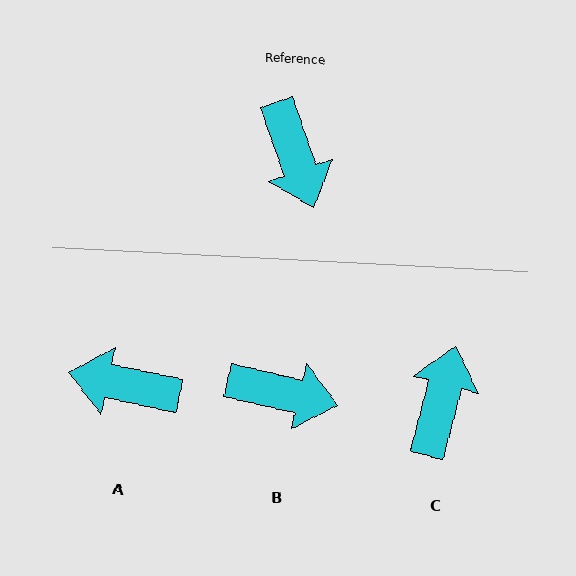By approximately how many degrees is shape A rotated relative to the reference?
Approximately 121 degrees clockwise.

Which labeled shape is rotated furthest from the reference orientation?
C, about 146 degrees away.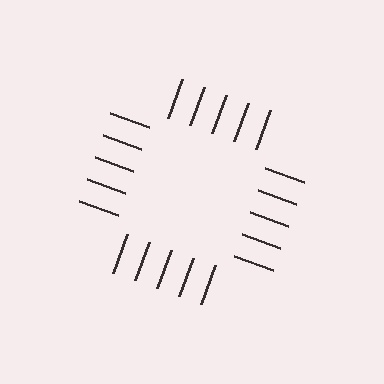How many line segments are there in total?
20 — 5 along each of the 4 edges.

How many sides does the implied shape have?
4 sides — the line-ends trace a square.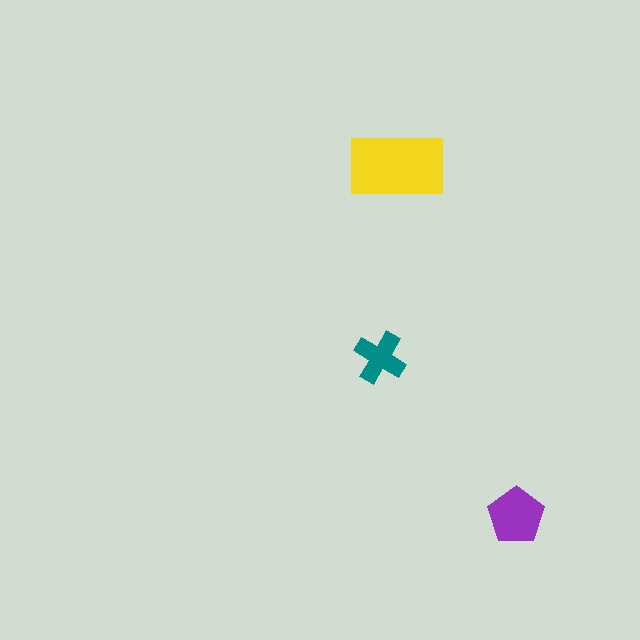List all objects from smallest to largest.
The teal cross, the purple pentagon, the yellow rectangle.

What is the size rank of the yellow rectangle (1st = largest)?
1st.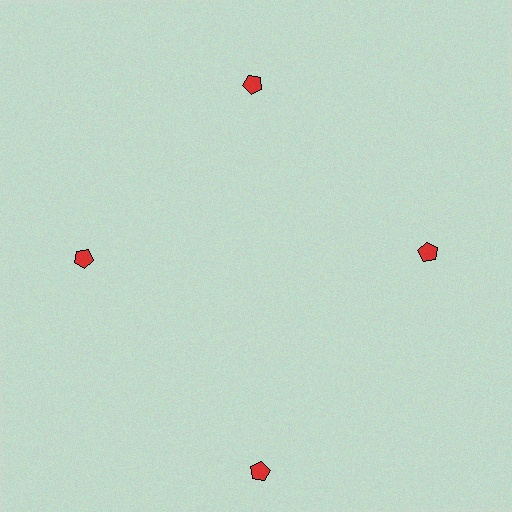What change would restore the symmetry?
The symmetry would be restored by moving it inward, back onto the ring so that all 4 pentagons sit at equal angles and equal distance from the center.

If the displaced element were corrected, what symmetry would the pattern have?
It would have 4-fold rotational symmetry — the pattern would map onto itself every 90 degrees.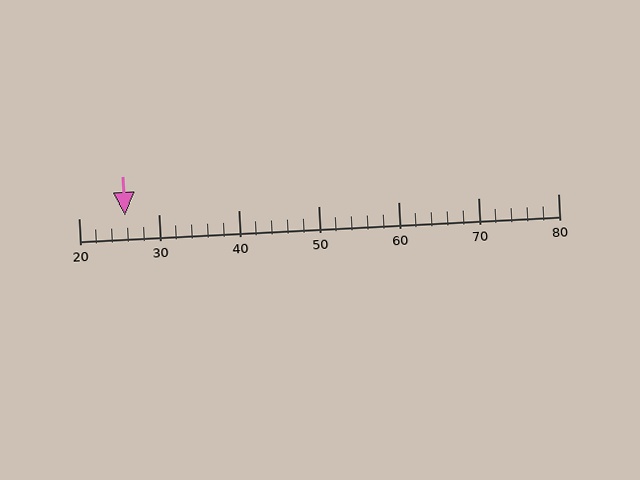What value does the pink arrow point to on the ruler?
The pink arrow points to approximately 26.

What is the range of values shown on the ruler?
The ruler shows values from 20 to 80.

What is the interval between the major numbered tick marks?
The major tick marks are spaced 10 units apart.